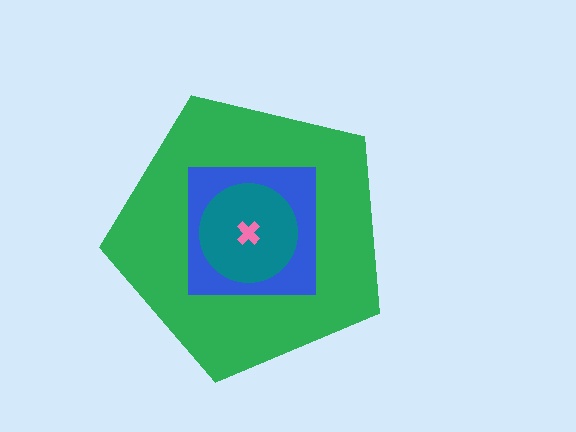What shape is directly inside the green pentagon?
The blue square.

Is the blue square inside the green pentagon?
Yes.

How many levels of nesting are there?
4.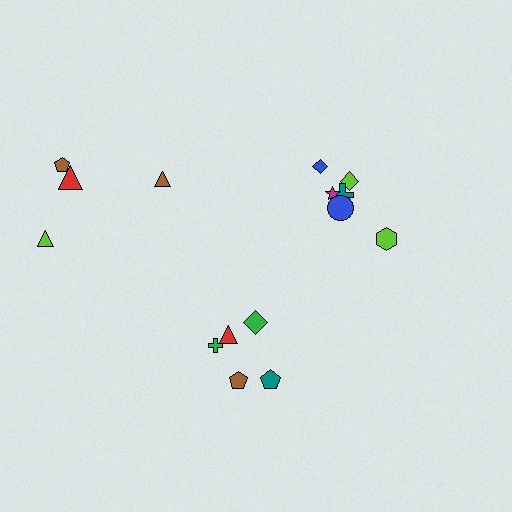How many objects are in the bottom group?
There are 5 objects.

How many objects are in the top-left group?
There are 4 objects.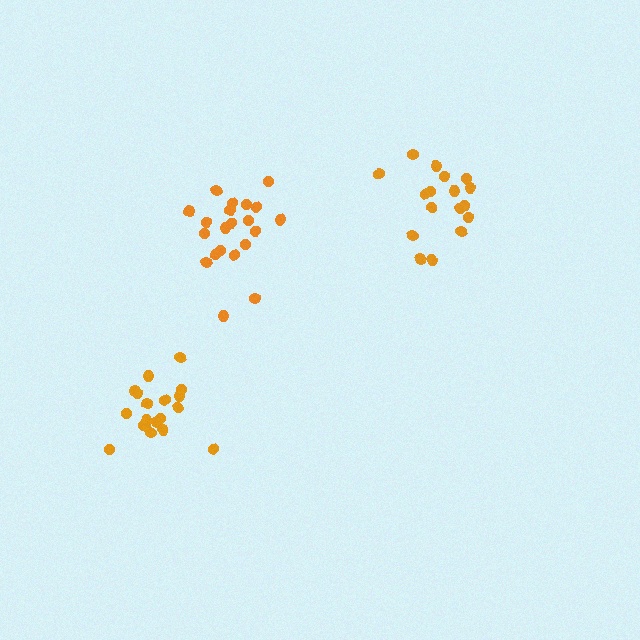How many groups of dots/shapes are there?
There are 3 groups.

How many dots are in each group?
Group 1: 17 dots, Group 2: 19 dots, Group 3: 21 dots (57 total).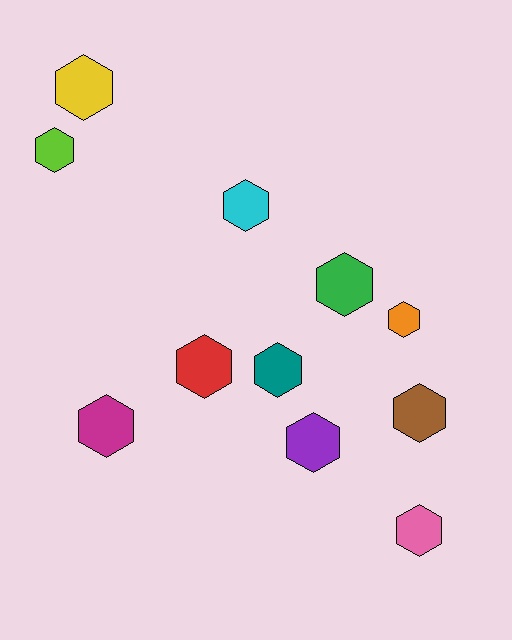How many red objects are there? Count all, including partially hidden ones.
There is 1 red object.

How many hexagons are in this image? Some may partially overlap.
There are 11 hexagons.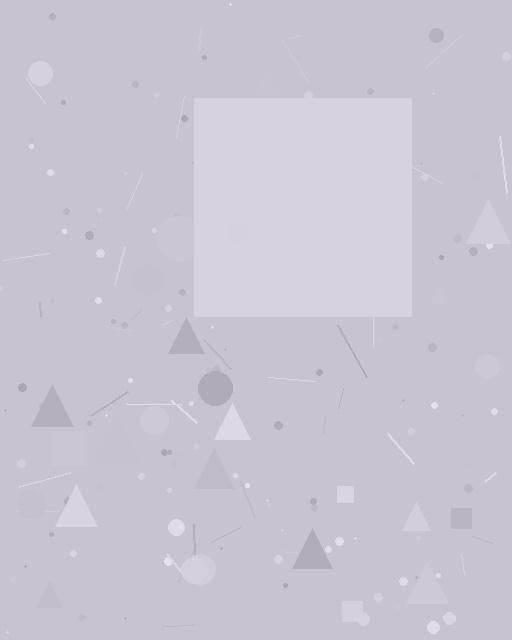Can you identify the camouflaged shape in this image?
The camouflaged shape is a square.